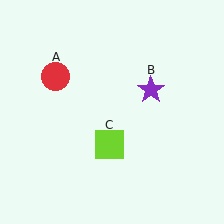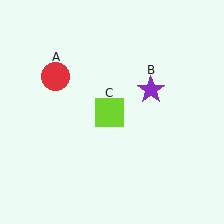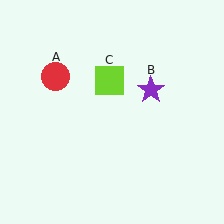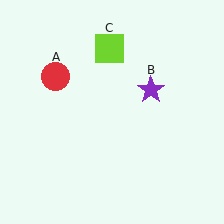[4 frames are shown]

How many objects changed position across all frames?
1 object changed position: lime square (object C).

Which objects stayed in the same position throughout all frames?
Red circle (object A) and purple star (object B) remained stationary.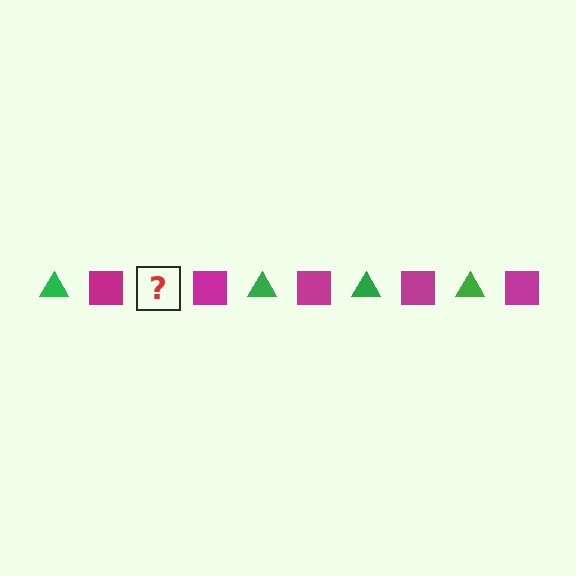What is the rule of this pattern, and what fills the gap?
The rule is that the pattern alternates between green triangle and magenta square. The gap should be filled with a green triangle.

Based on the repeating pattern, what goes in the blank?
The blank should be a green triangle.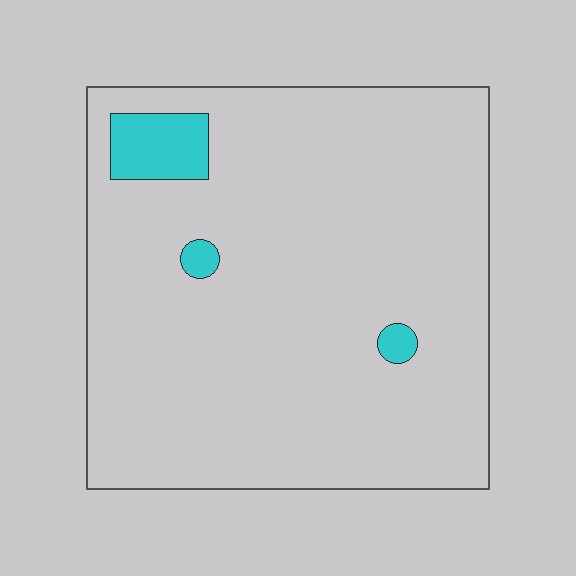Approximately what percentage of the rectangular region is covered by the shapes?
Approximately 5%.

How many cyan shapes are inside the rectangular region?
3.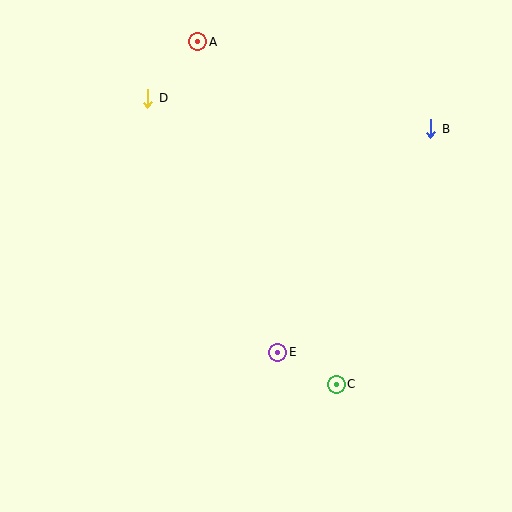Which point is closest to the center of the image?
Point E at (278, 352) is closest to the center.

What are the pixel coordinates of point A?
Point A is at (198, 42).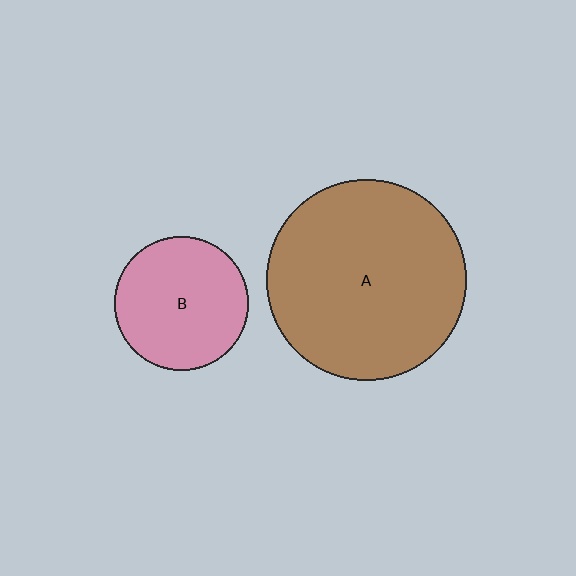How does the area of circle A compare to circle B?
Approximately 2.2 times.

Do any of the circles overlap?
No, none of the circles overlap.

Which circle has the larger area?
Circle A (brown).